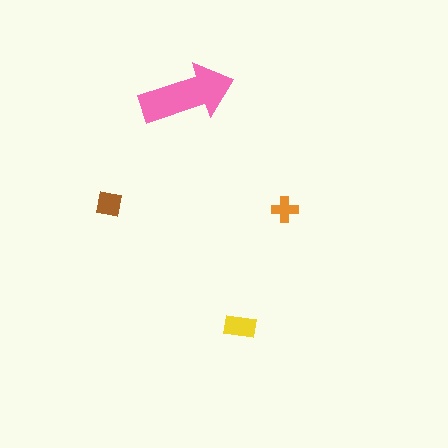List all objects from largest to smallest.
The pink arrow, the yellow rectangle, the brown square, the orange cross.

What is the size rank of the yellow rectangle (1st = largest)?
2nd.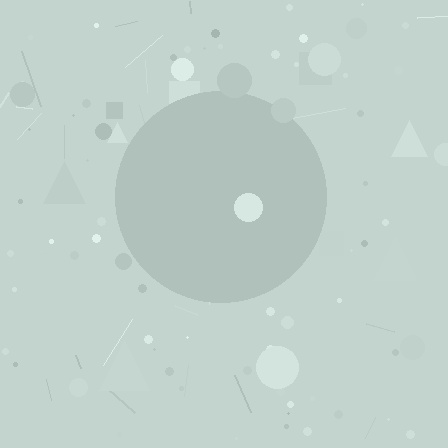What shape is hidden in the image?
A circle is hidden in the image.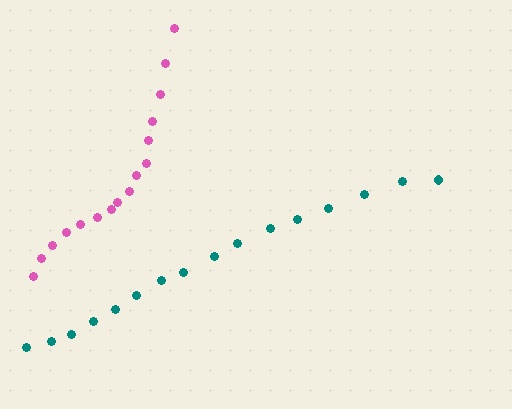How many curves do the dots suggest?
There are 2 distinct paths.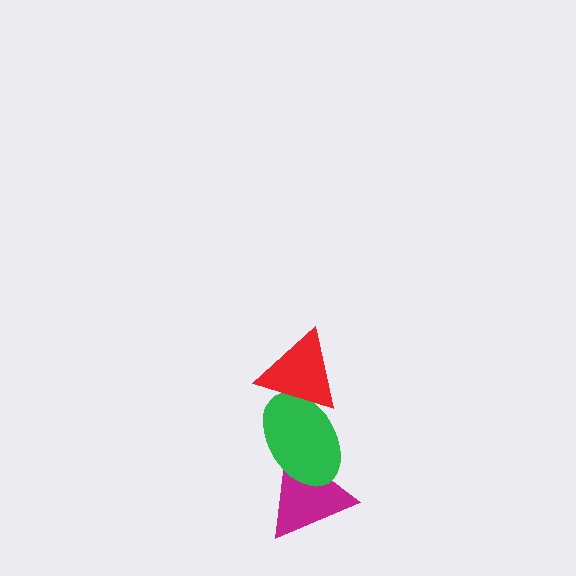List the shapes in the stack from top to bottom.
From top to bottom: the red triangle, the green ellipse, the magenta triangle.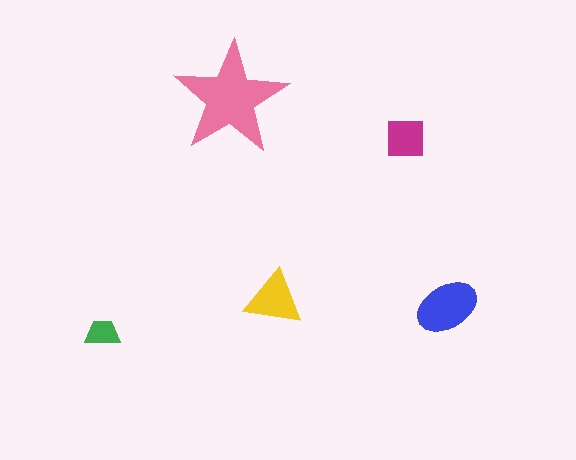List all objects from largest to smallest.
The pink star, the blue ellipse, the yellow triangle, the magenta square, the green trapezoid.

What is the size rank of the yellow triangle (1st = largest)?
3rd.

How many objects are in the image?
There are 5 objects in the image.